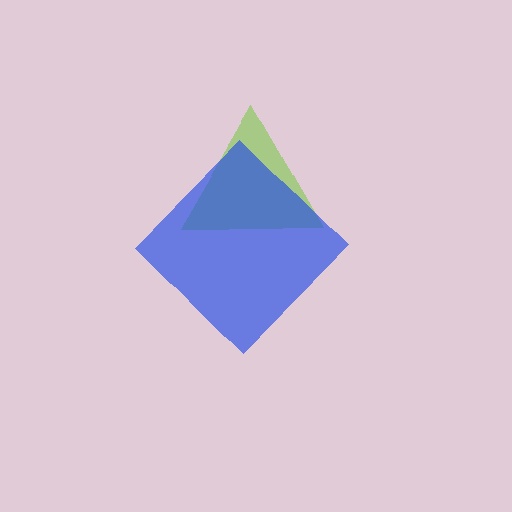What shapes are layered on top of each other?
The layered shapes are: a lime triangle, a blue diamond.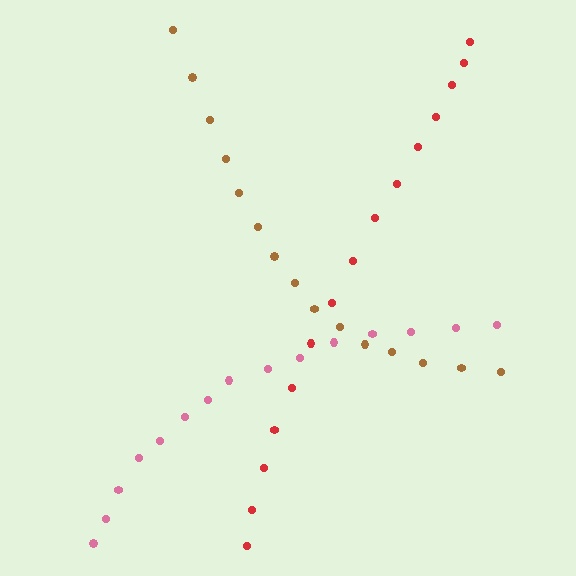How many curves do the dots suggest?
There are 3 distinct paths.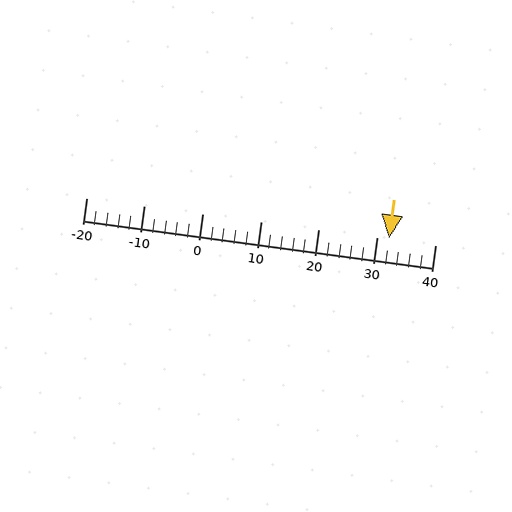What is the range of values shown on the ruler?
The ruler shows values from -20 to 40.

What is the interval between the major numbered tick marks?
The major tick marks are spaced 10 units apart.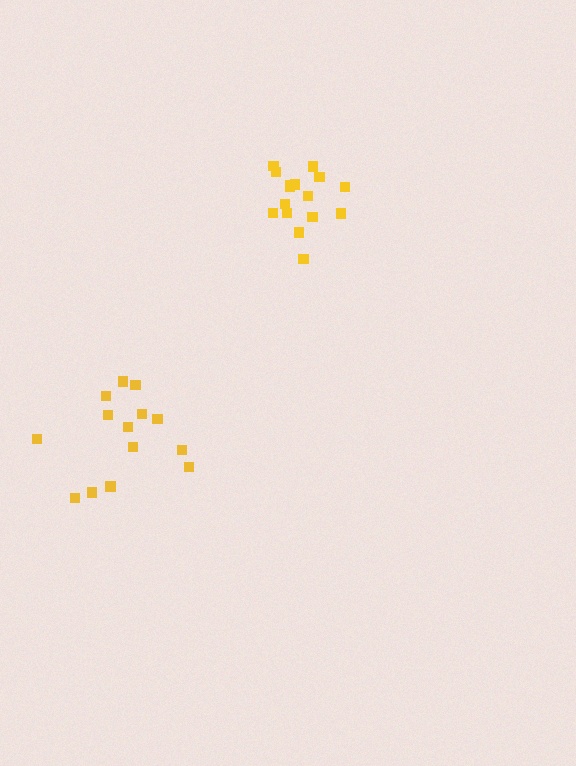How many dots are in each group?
Group 1: 14 dots, Group 2: 16 dots (30 total).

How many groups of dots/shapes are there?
There are 2 groups.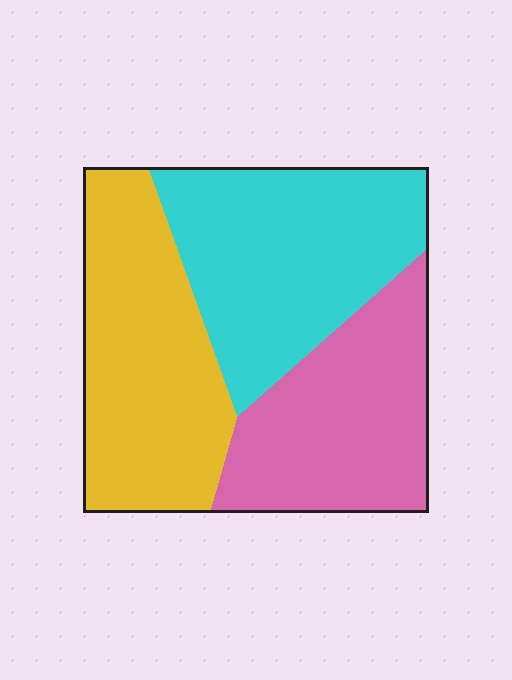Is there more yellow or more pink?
Yellow.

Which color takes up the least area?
Pink, at roughly 30%.